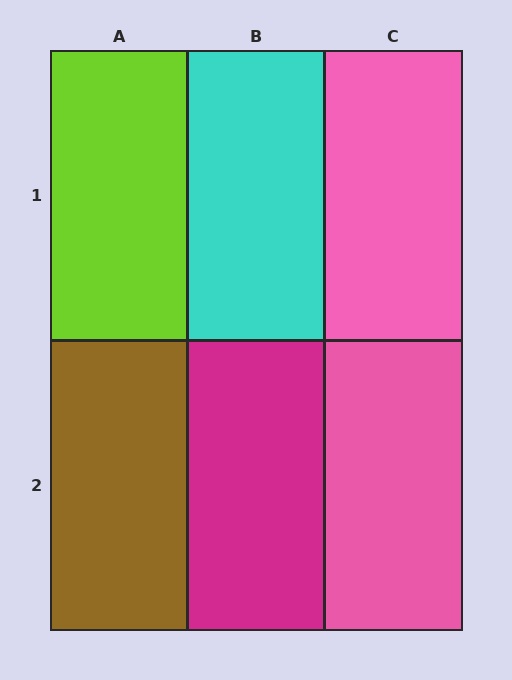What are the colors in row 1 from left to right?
Lime, cyan, pink.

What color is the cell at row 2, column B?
Magenta.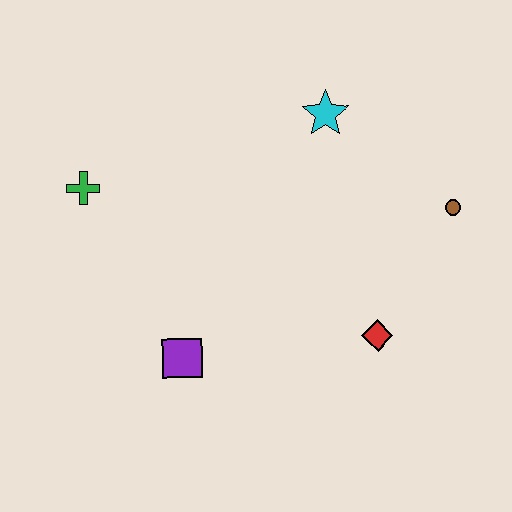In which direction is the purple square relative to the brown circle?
The purple square is to the left of the brown circle.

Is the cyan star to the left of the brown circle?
Yes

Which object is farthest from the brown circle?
The green cross is farthest from the brown circle.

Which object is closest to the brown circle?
The red diamond is closest to the brown circle.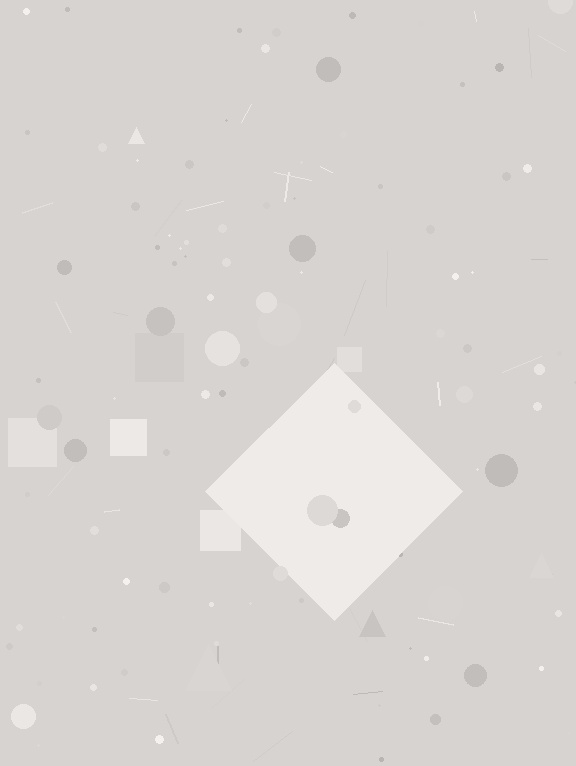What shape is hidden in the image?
A diamond is hidden in the image.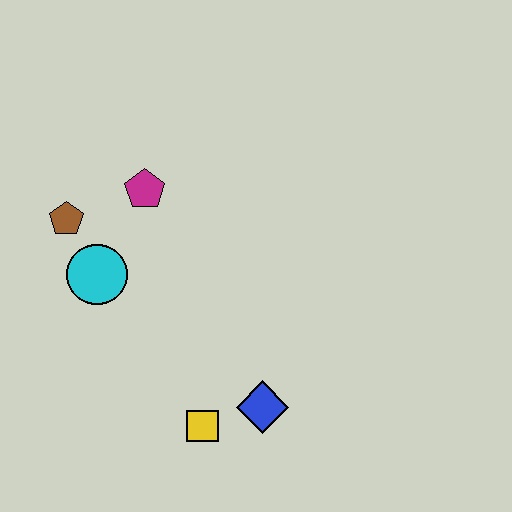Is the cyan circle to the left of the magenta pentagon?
Yes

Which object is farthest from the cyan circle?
The blue diamond is farthest from the cyan circle.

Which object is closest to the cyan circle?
The brown pentagon is closest to the cyan circle.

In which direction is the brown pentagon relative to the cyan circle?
The brown pentagon is above the cyan circle.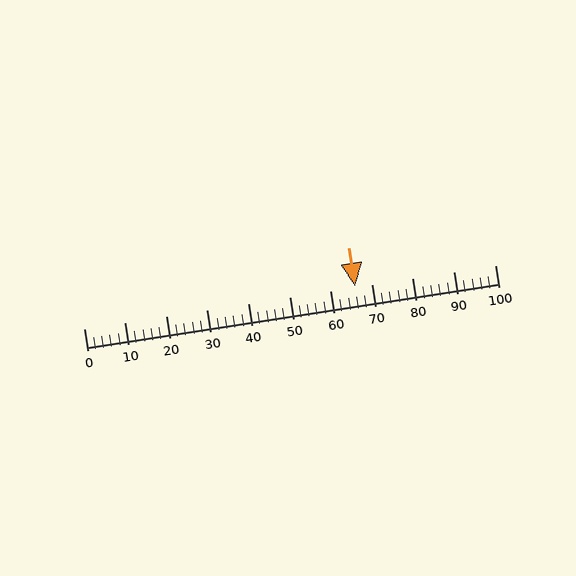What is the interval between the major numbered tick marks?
The major tick marks are spaced 10 units apart.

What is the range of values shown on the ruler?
The ruler shows values from 0 to 100.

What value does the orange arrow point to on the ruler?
The orange arrow points to approximately 66.